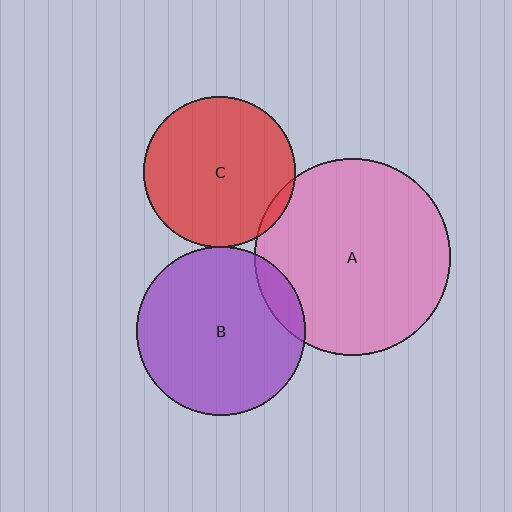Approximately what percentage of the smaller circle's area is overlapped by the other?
Approximately 5%.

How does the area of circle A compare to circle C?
Approximately 1.7 times.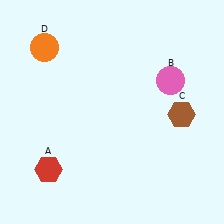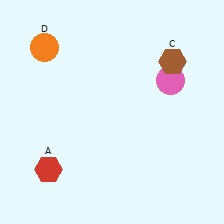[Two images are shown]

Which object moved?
The brown hexagon (C) moved up.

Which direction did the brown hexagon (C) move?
The brown hexagon (C) moved up.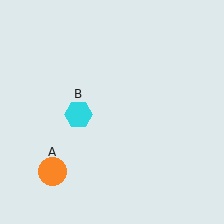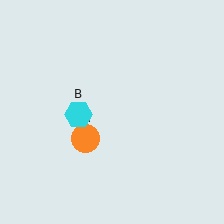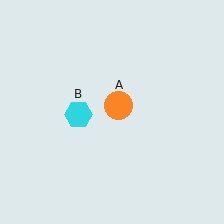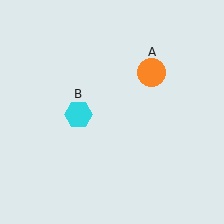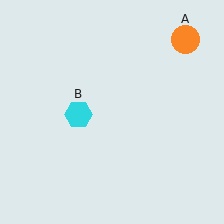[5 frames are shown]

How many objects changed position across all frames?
1 object changed position: orange circle (object A).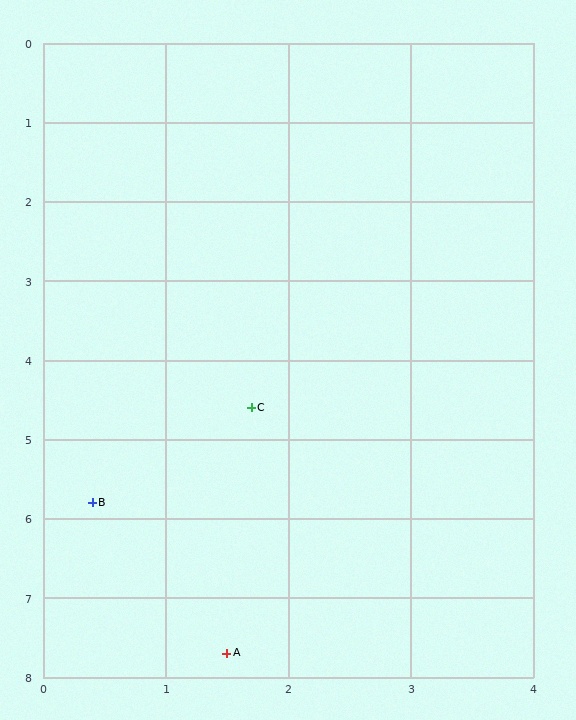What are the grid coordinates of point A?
Point A is at approximately (1.5, 7.7).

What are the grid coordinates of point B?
Point B is at approximately (0.4, 5.8).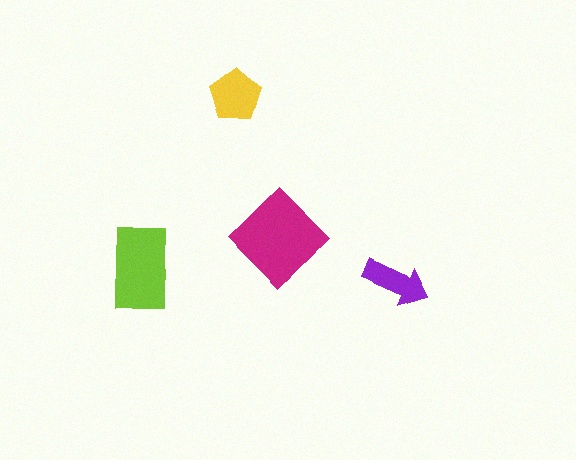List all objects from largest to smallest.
The magenta diamond, the lime rectangle, the yellow pentagon, the purple arrow.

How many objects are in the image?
There are 4 objects in the image.